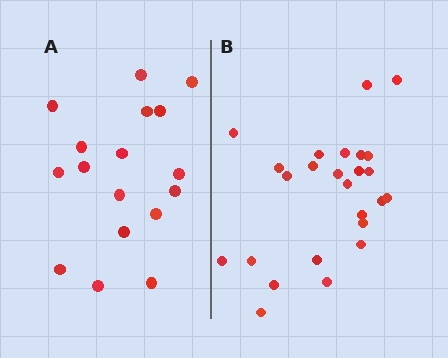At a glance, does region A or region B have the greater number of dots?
Region B (the right region) has more dots.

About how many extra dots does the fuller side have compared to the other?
Region B has roughly 8 or so more dots than region A.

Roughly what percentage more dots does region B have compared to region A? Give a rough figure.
About 45% more.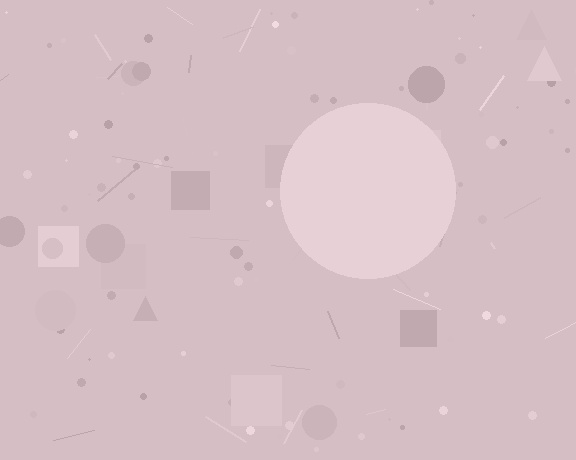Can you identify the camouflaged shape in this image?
The camouflaged shape is a circle.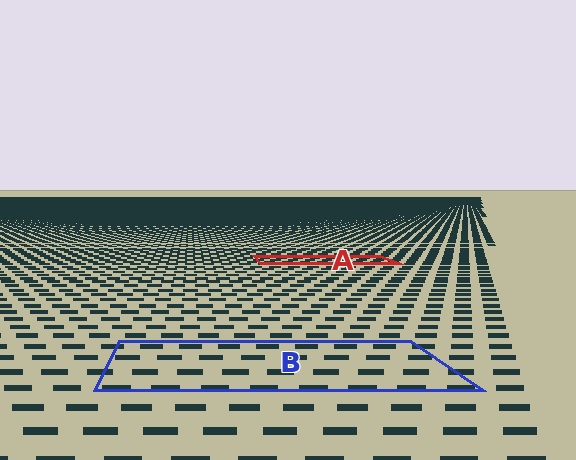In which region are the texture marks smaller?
The texture marks are smaller in region A, because it is farther away.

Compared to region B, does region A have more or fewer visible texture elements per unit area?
Region A has more texture elements per unit area — they are packed more densely because it is farther away.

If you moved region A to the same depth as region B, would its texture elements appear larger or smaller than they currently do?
They would appear larger. At a closer depth, the same texture elements are projected at a bigger on-screen size.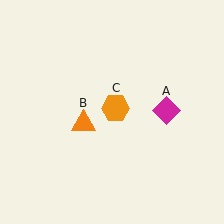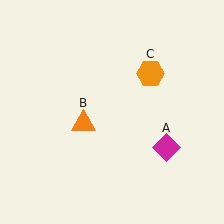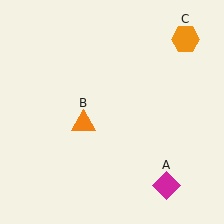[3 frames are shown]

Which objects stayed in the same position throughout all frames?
Orange triangle (object B) remained stationary.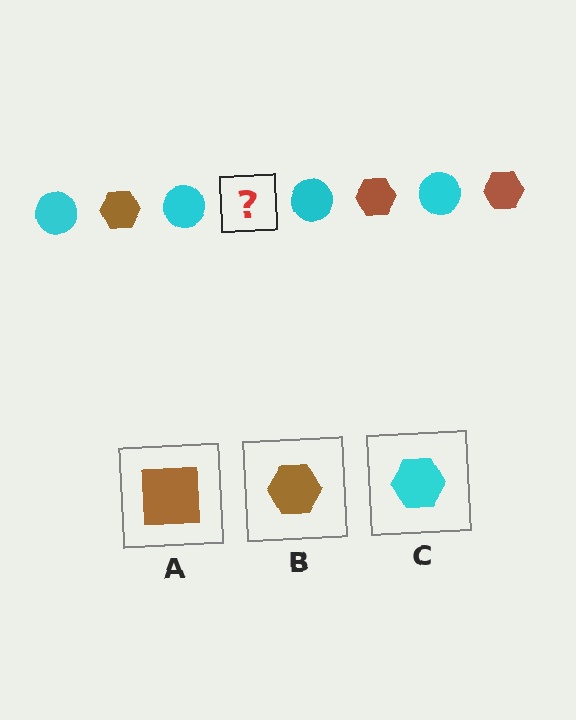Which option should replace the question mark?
Option B.